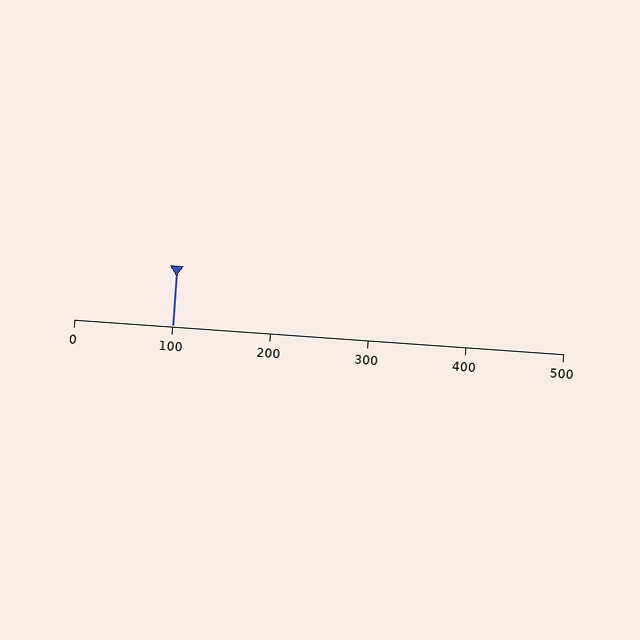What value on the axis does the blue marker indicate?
The marker indicates approximately 100.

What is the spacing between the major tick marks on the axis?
The major ticks are spaced 100 apart.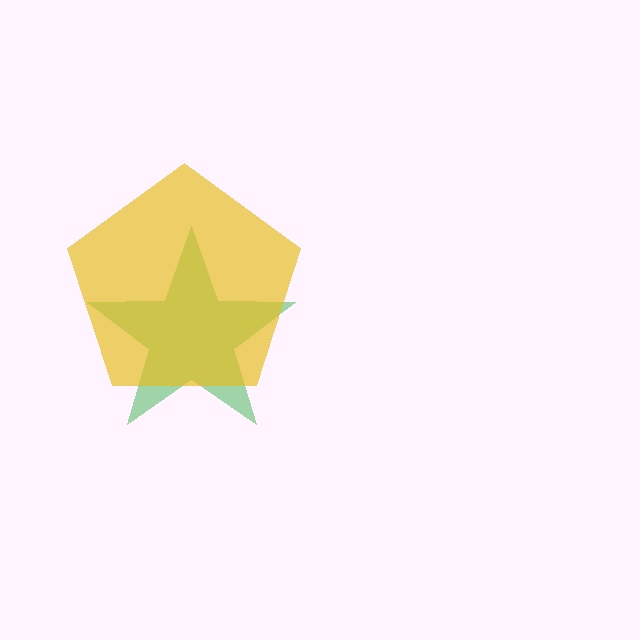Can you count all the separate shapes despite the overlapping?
Yes, there are 2 separate shapes.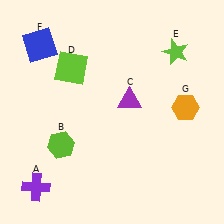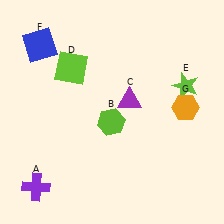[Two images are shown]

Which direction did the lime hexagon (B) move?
The lime hexagon (B) moved right.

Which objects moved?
The objects that moved are: the lime hexagon (B), the lime star (E).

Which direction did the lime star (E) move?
The lime star (E) moved down.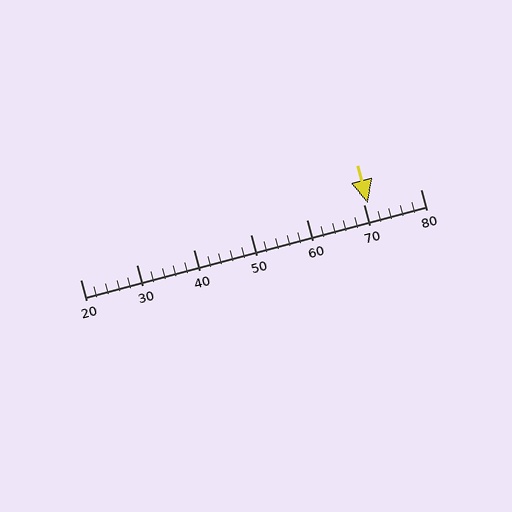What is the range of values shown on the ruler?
The ruler shows values from 20 to 80.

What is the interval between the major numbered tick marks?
The major tick marks are spaced 10 units apart.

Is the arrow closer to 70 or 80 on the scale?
The arrow is closer to 70.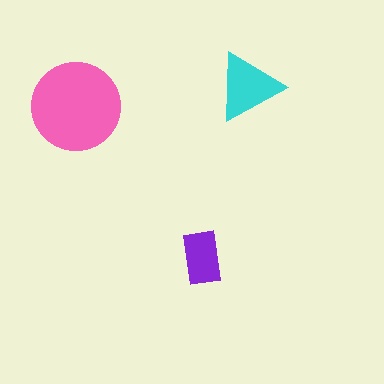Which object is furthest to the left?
The pink circle is leftmost.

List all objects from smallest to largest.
The purple rectangle, the cyan triangle, the pink circle.